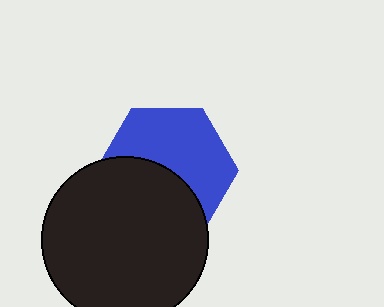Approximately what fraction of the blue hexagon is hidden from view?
Roughly 45% of the blue hexagon is hidden behind the black circle.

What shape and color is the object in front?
The object in front is a black circle.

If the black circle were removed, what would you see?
You would see the complete blue hexagon.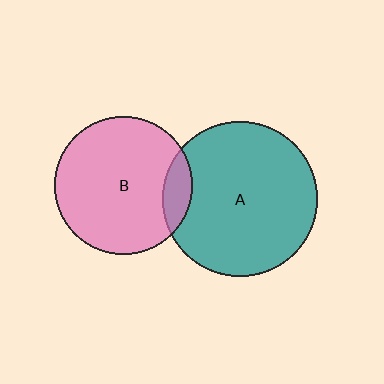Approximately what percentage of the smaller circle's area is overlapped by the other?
Approximately 10%.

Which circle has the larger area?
Circle A (teal).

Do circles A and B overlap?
Yes.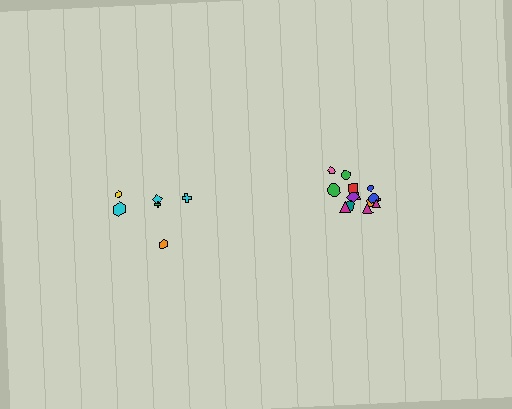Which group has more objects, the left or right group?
The right group.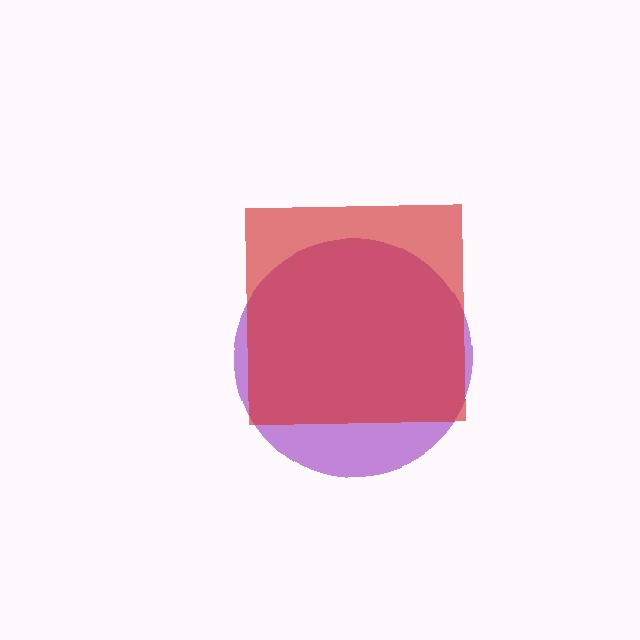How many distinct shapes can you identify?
There are 2 distinct shapes: a purple circle, a red square.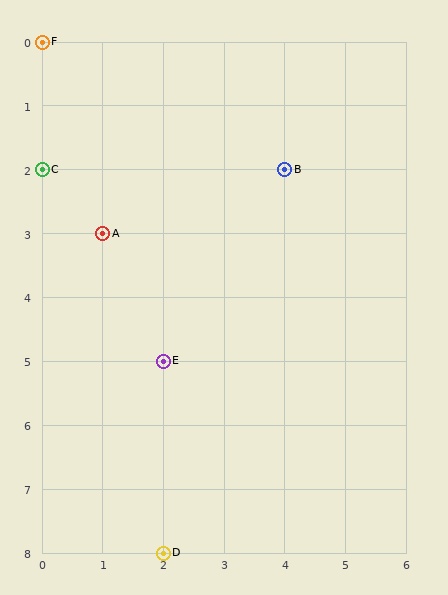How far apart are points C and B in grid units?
Points C and B are 4 columns apart.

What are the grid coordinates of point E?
Point E is at grid coordinates (2, 5).